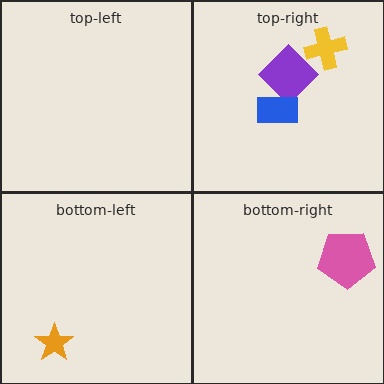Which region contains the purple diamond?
The top-right region.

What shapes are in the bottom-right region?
The pink pentagon.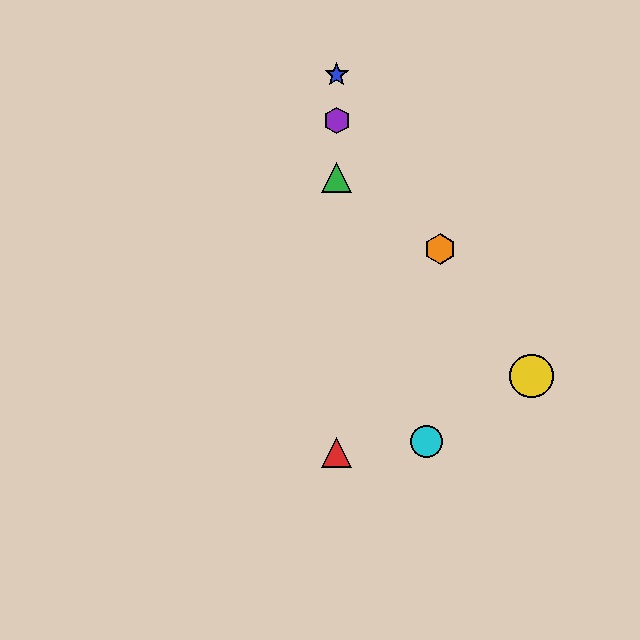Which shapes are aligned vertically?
The red triangle, the blue star, the green triangle, the purple hexagon are aligned vertically.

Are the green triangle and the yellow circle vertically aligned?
No, the green triangle is at x≈337 and the yellow circle is at x≈532.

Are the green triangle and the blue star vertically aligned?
Yes, both are at x≈337.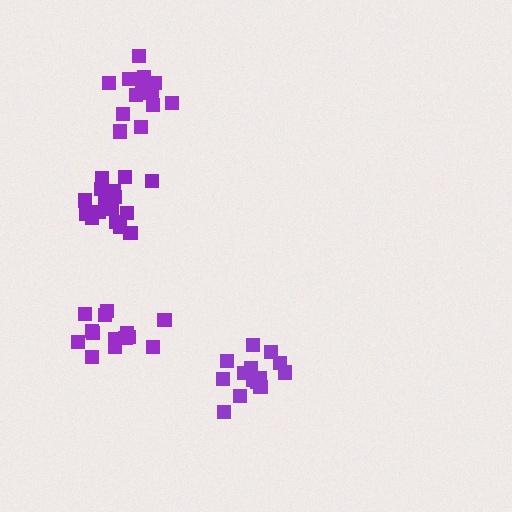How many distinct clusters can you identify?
There are 4 distinct clusters.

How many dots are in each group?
Group 1: 16 dots, Group 2: 14 dots, Group 3: 16 dots, Group 4: 16 dots (62 total).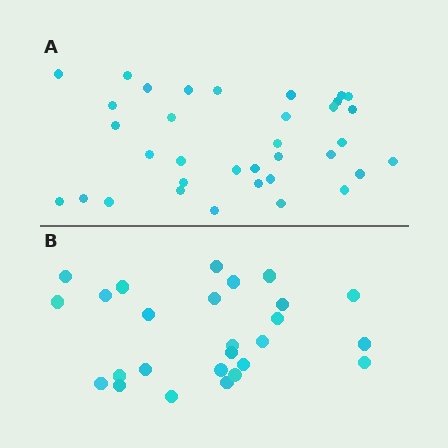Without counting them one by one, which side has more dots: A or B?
Region A (the top region) has more dots.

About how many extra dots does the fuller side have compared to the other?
Region A has roughly 8 or so more dots than region B.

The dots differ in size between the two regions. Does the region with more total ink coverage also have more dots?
No. Region B has more total ink coverage because its dots are larger, but region A actually contains more individual dots. Total area can be misleading — the number of items is what matters here.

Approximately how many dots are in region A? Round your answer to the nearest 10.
About 40 dots. (The exact count is 35, which rounds to 40.)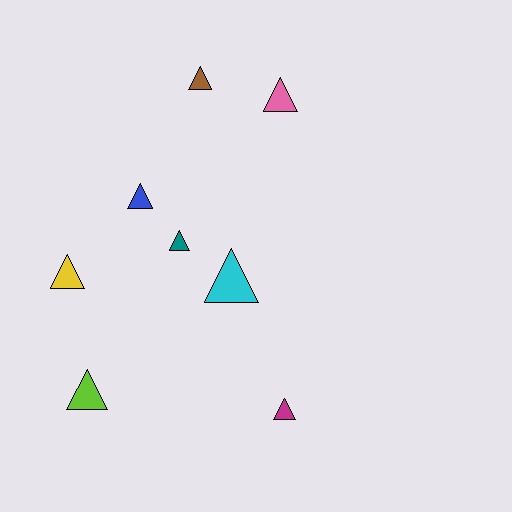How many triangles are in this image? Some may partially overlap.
There are 8 triangles.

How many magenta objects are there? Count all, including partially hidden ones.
There is 1 magenta object.